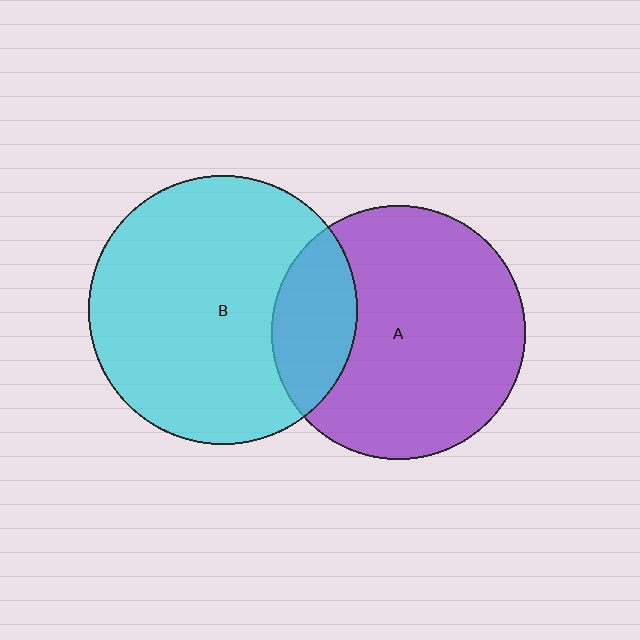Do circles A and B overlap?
Yes.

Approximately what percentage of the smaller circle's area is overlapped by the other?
Approximately 20%.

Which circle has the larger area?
Circle B (cyan).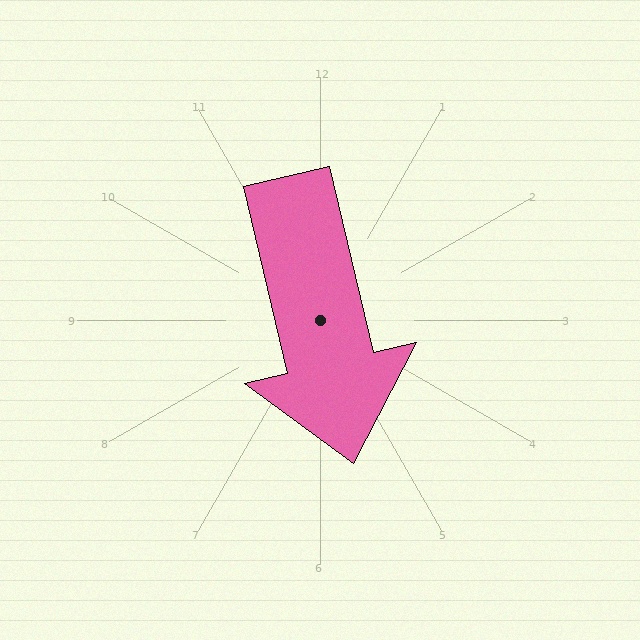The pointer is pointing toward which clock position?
Roughly 6 o'clock.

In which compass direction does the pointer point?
South.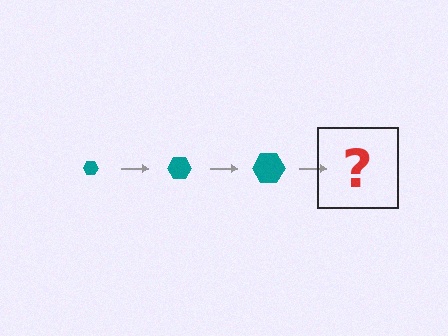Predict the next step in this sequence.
The next step is a teal hexagon, larger than the previous one.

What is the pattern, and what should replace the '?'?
The pattern is that the hexagon gets progressively larger each step. The '?' should be a teal hexagon, larger than the previous one.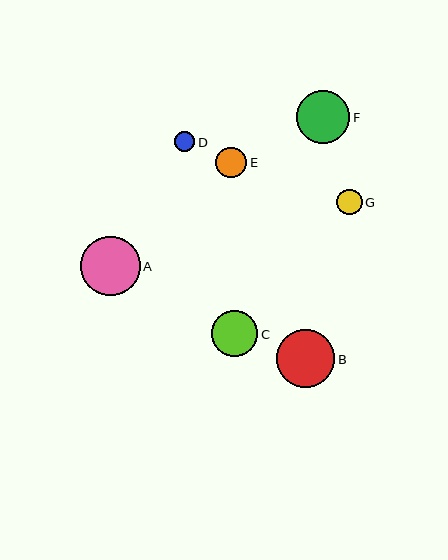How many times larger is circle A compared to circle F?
Circle A is approximately 1.1 times the size of circle F.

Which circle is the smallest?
Circle D is the smallest with a size of approximately 20 pixels.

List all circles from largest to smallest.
From largest to smallest: A, B, F, C, E, G, D.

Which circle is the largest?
Circle A is the largest with a size of approximately 59 pixels.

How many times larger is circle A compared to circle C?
Circle A is approximately 1.3 times the size of circle C.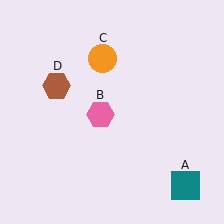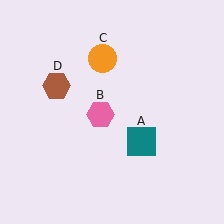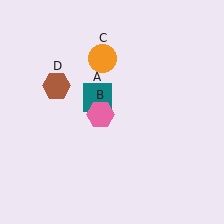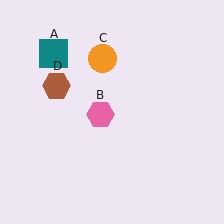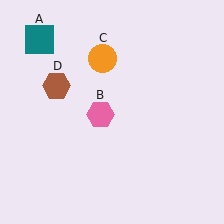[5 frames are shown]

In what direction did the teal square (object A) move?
The teal square (object A) moved up and to the left.